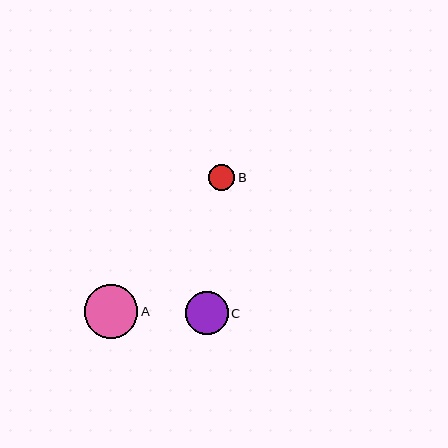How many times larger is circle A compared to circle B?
Circle A is approximately 2.1 times the size of circle B.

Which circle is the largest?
Circle A is the largest with a size of approximately 54 pixels.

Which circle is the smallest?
Circle B is the smallest with a size of approximately 26 pixels.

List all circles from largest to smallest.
From largest to smallest: A, C, B.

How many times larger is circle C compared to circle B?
Circle C is approximately 1.7 times the size of circle B.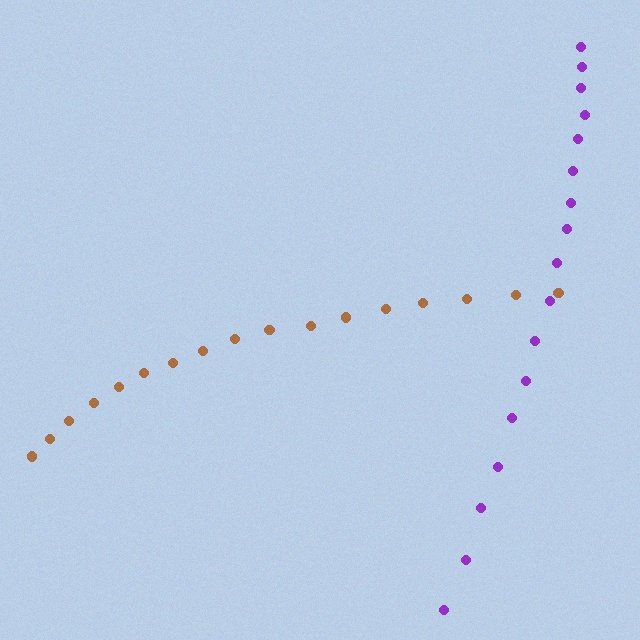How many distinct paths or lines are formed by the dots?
There are 2 distinct paths.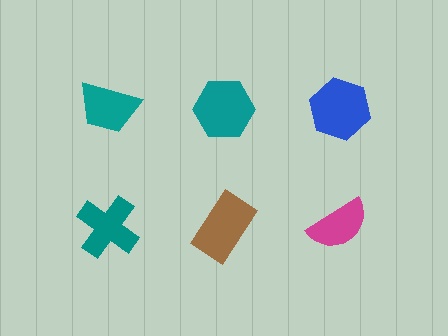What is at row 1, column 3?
A blue hexagon.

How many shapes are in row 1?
3 shapes.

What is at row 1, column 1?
A teal trapezoid.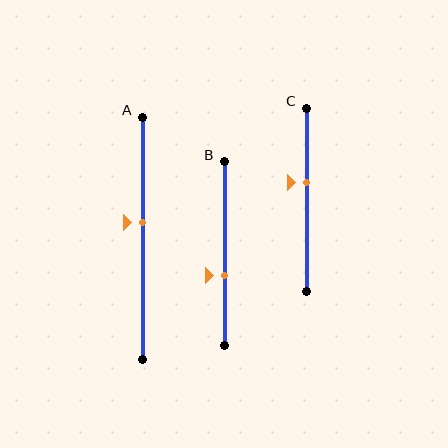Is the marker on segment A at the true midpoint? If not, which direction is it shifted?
No, the marker on segment A is shifted upward by about 6% of the segment length.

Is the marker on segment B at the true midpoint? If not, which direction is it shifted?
No, the marker on segment B is shifted downward by about 12% of the segment length.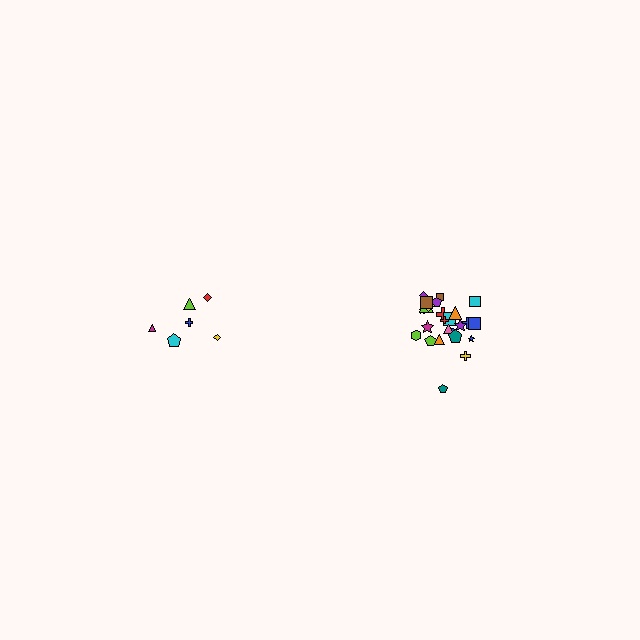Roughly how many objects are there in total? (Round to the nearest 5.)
Roughly 30 objects in total.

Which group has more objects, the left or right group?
The right group.